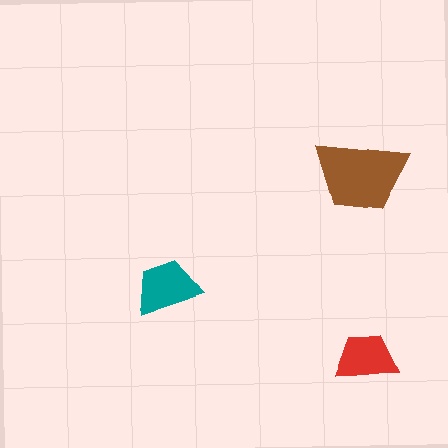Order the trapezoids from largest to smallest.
the brown one, the teal one, the red one.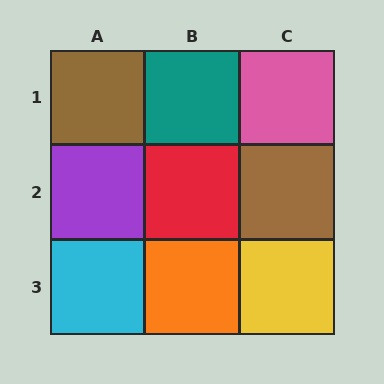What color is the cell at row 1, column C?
Pink.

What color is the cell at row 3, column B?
Orange.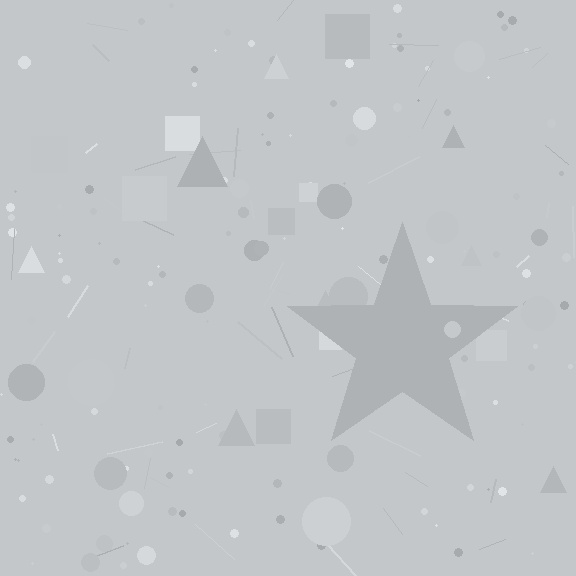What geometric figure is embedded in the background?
A star is embedded in the background.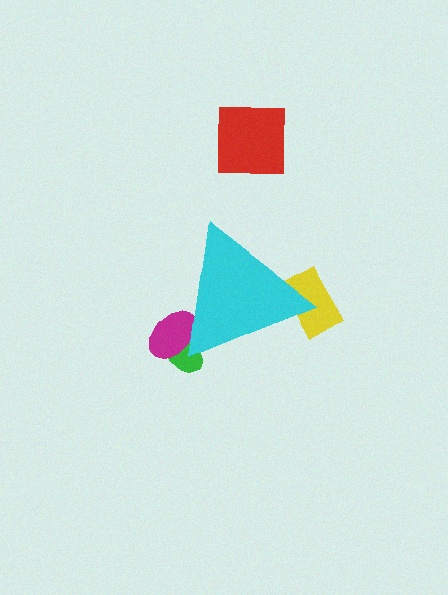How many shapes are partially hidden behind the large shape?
3 shapes are partially hidden.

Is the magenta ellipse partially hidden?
Yes, the magenta ellipse is partially hidden behind the cyan triangle.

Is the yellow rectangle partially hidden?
Yes, the yellow rectangle is partially hidden behind the cyan triangle.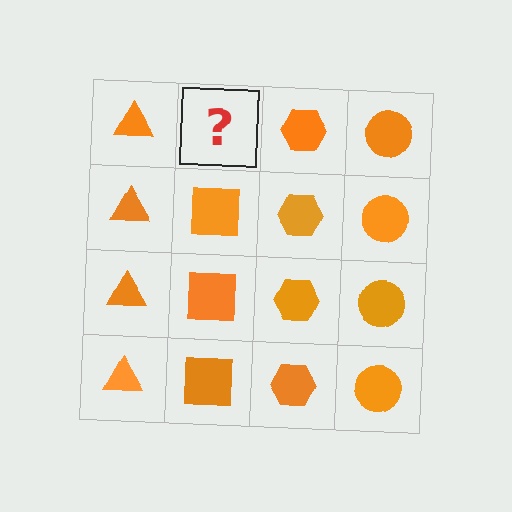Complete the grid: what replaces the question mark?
The question mark should be replaced with an orange square.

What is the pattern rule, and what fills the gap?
The rule is that each column has a consistent shape. The gap should be filled with an orange square.